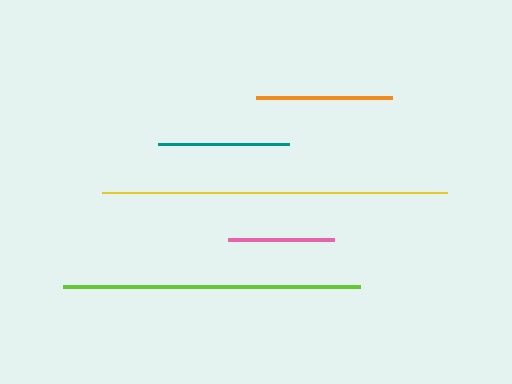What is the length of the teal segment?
The teal segment is approximately 131 pixels long.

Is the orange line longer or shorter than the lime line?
The lime line is longer than the orange line.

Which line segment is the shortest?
The pink line is the shortest at approximately 106 pixels.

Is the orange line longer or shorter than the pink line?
The orange line is longer than the pink line.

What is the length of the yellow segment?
The yellow segment is approximately 345 pixels long.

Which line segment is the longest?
The yellow line is the longest at approximately 345 pixels.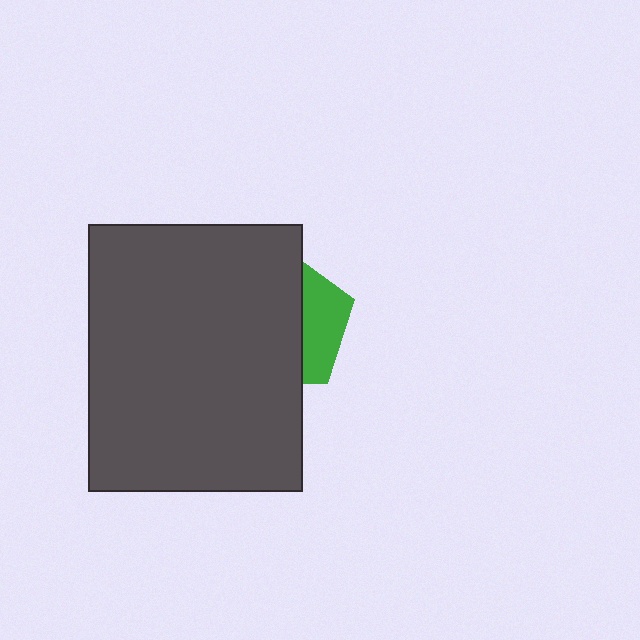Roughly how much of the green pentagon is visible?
A small part of it is visible (roughly 31%).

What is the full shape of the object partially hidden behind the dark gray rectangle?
The partially hidden object is a green pentagon.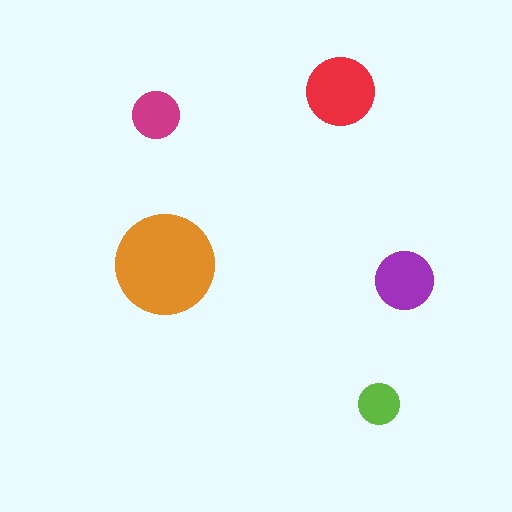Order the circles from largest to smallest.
the orange one, the red one, the purple one, the magenta one, the lime one.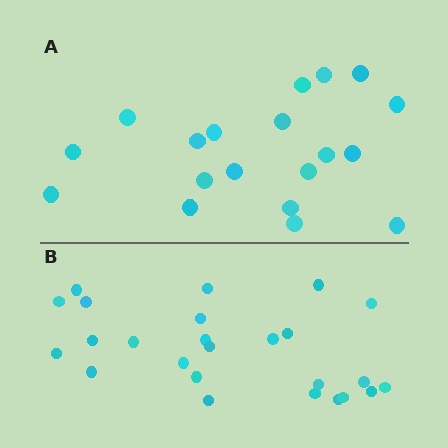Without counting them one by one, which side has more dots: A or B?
Region B (the bottom region) has more dots.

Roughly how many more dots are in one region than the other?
Region B has about 6 more dots than region A.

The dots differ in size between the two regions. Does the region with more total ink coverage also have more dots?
No. Region A has more total ink coverage because its dots are larger, but region B actually contains more individual dots. Total area can be misleading — the number of items is what matters here.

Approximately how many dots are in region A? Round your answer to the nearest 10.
About 20 dots. (The exact count is 19, which rounds to 20.)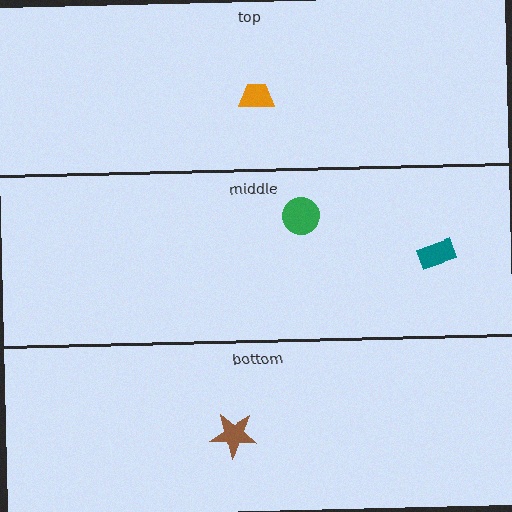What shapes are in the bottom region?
The brown star.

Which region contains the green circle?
The middle region.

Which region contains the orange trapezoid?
The top region.